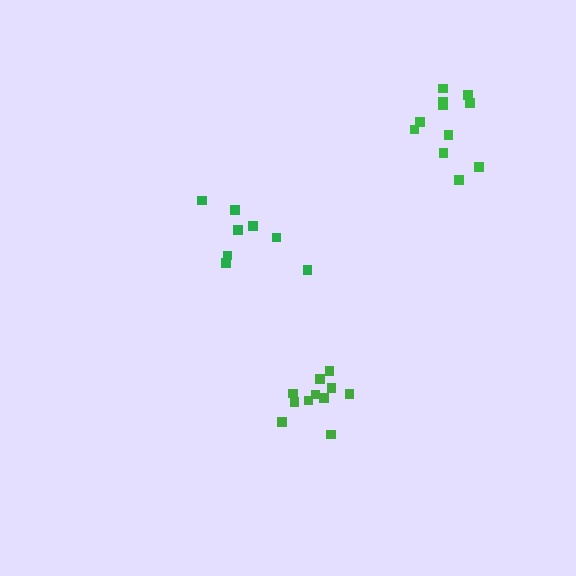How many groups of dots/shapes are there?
There are 3 groups.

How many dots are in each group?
Group 1: 11 dots, Group 2: 8 dots, Group 3: 11 dots (30 total).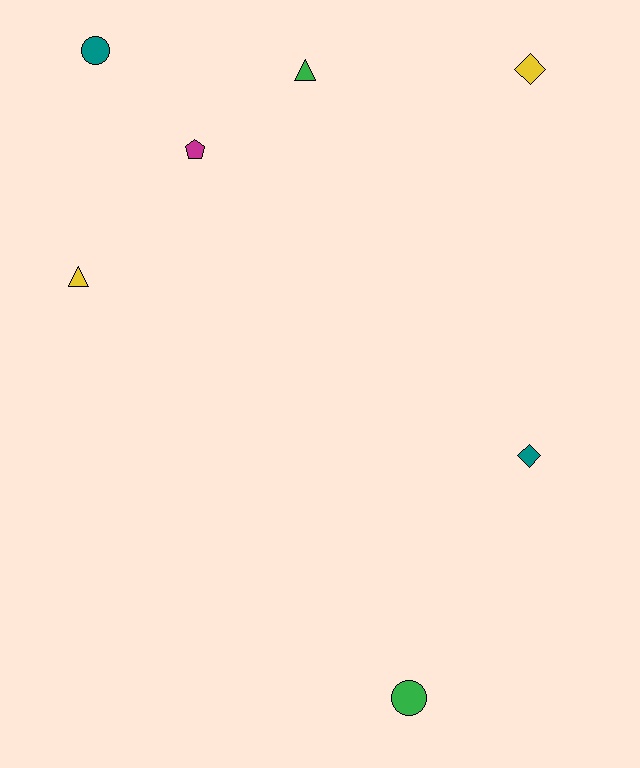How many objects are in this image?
There are 7 objects.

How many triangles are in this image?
There are 2 triangles.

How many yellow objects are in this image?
There are 2 yellow objects.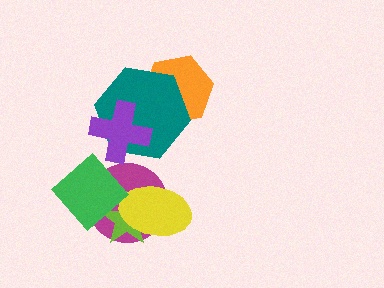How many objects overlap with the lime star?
3 objects overlap with the lime star.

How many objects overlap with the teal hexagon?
2 objects overlap with the teal hexagon.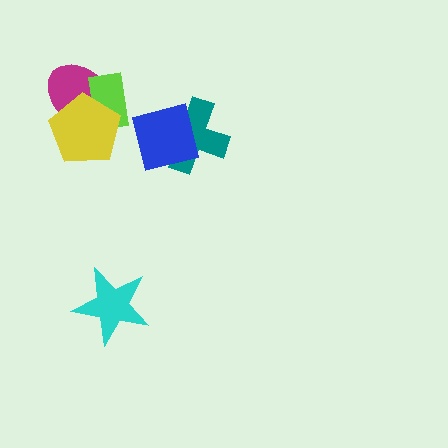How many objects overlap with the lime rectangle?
2 objects overlap with the lime rectangle.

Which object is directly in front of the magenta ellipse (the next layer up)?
The lime rectangle is directly in front of the magenta ellipse.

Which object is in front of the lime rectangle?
The yellow pentagon is in front of the lime rectangle.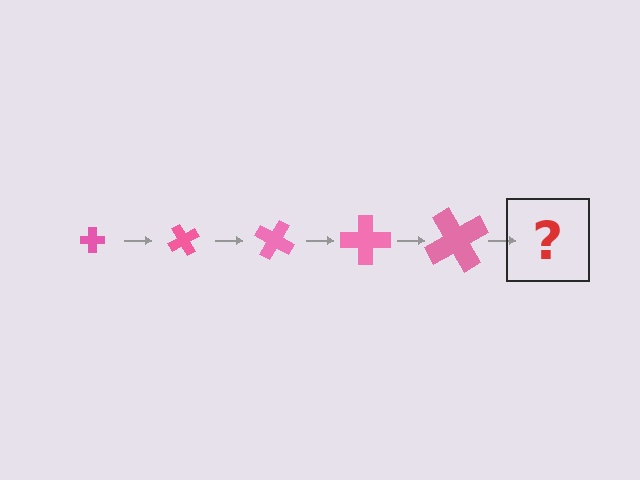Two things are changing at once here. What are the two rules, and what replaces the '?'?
The two rules are that the cross grows larger each step and it rotates 60 degrees each step. The '?' should be a cross, larger than the previous one and rotated 300 degrees from the start.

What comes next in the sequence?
The next element should be a cross, larger than the previous one and rotated 300 degrees from the start.